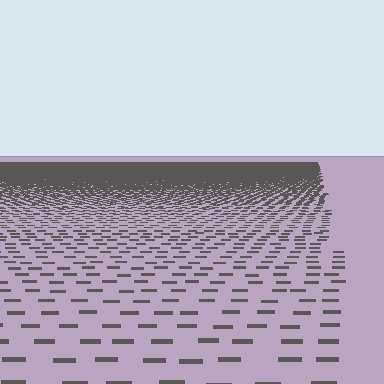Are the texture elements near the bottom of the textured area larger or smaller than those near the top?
Larger. Near the bottom, elements are closer to the viewer and appear at a bigger on-screen size.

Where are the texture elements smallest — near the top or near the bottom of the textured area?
Near the top.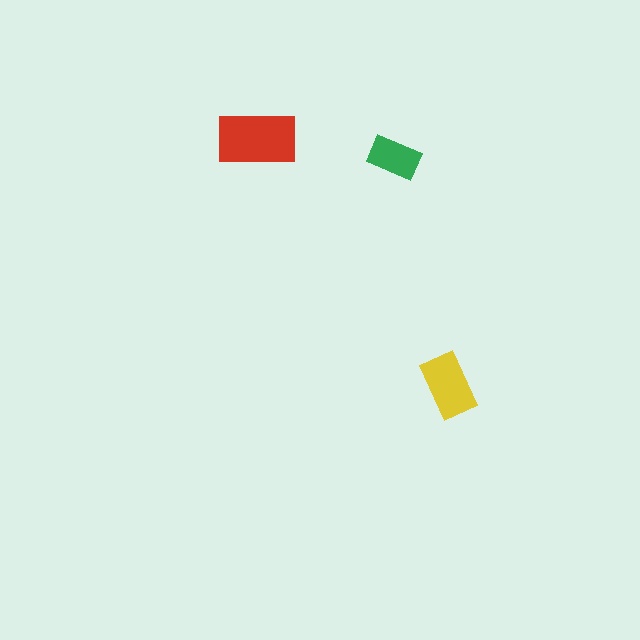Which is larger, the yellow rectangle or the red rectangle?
The red one.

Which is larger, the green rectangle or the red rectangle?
The red one.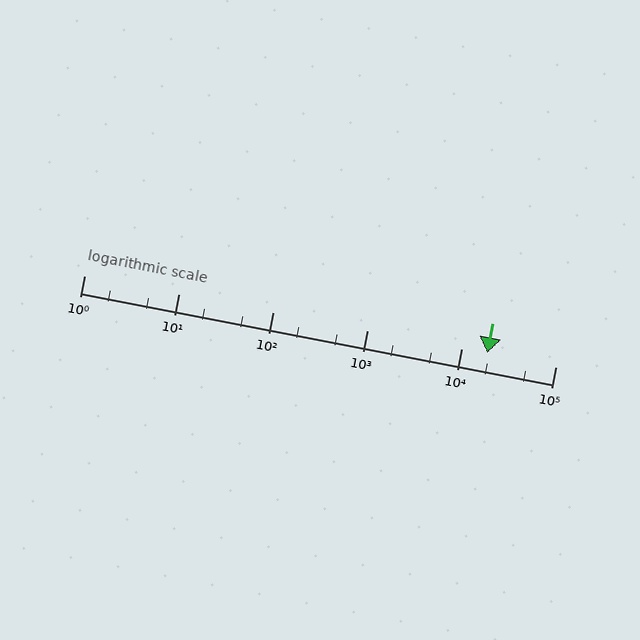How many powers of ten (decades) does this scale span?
The scale spans 5 decades, from 1 to 100000.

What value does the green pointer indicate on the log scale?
The pointer indicates approximately 19000.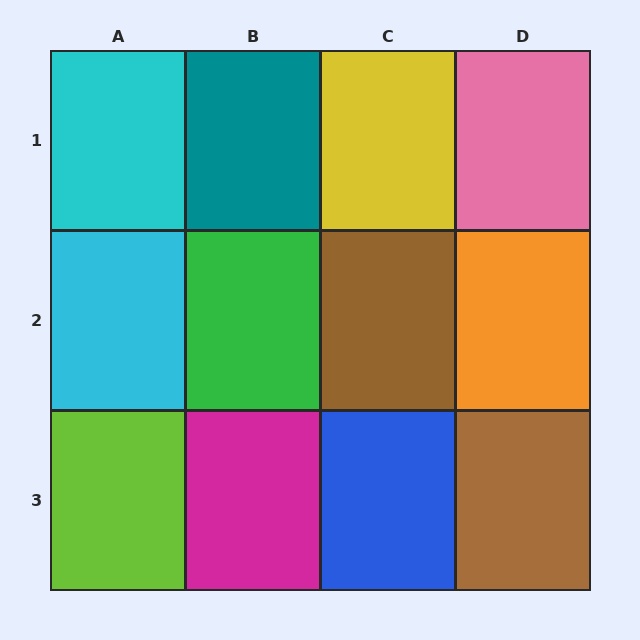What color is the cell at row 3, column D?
Brown.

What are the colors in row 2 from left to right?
Cyan, green, brown, orange.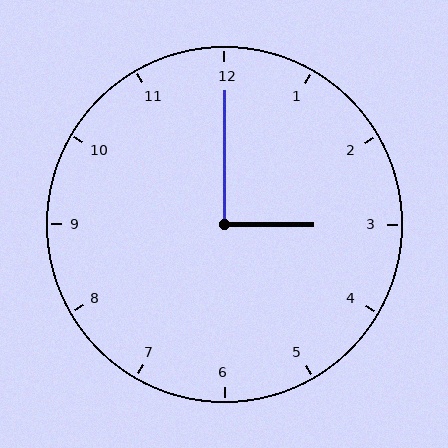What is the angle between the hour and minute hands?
Approximately 90 degrees.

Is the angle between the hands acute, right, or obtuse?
It is right.